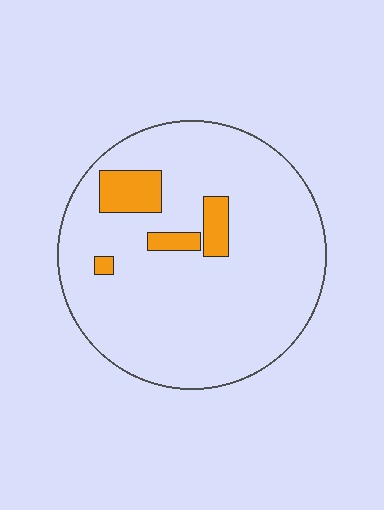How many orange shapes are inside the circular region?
4.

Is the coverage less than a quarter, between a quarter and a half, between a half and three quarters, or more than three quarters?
Less than a quarter.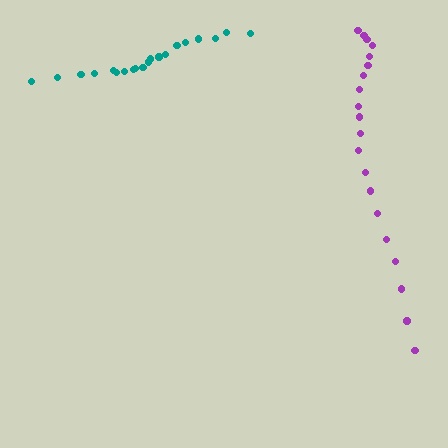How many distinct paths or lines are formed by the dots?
There are 2 distinct paths.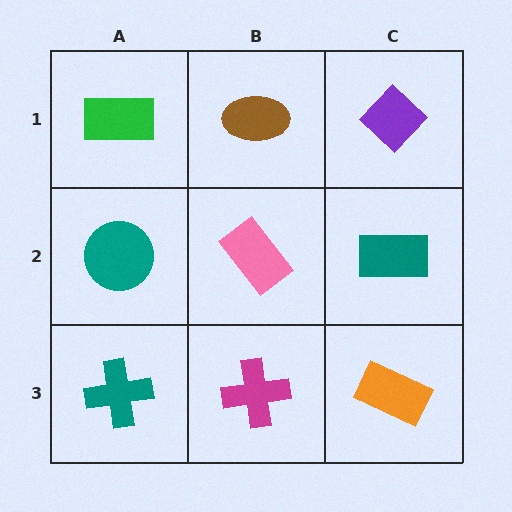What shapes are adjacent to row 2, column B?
A brown ellipse (row 1, column B), a magenta cross (row 3, column B), a teal circle (row 2, column A), a teal rectangle (row 2, column C).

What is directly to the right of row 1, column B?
A purple diamond.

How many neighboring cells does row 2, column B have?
4.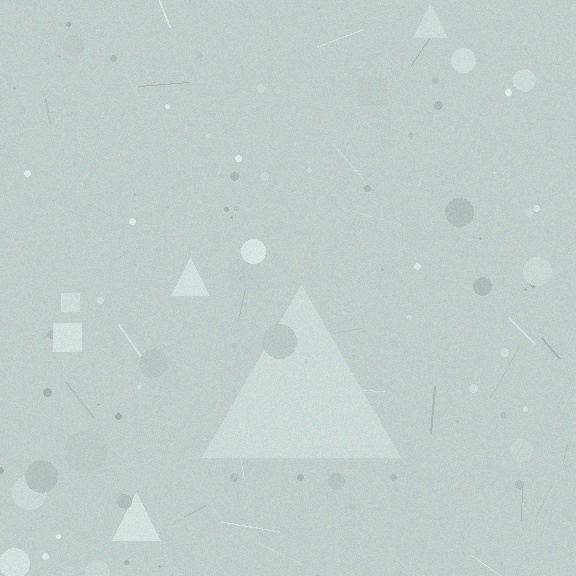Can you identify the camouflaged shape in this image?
The camouflaged shape is a triangle.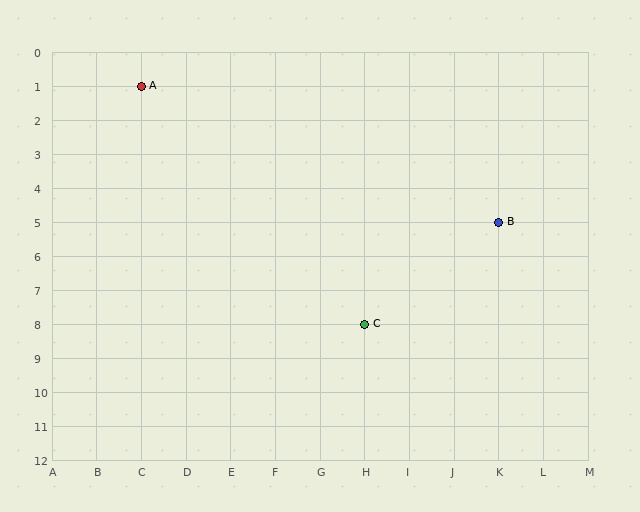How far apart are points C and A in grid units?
Points C and A are 5 columns and 7 rows apart (about 8.6 grid units diagonally).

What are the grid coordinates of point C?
Point C is at grid coordinates (H, 8).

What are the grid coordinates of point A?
Point A is at grid coordinates (C, 1).